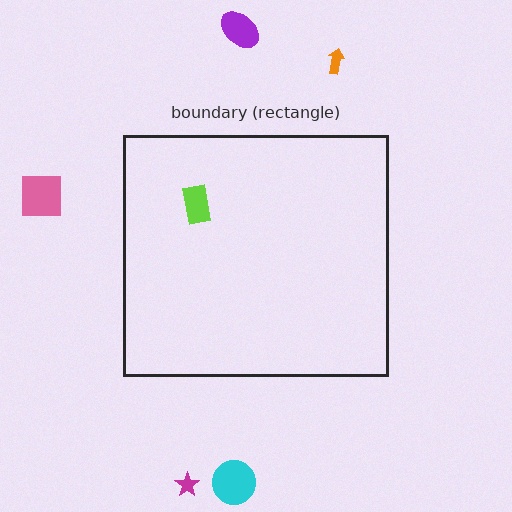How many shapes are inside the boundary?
1 inside, 5 outside.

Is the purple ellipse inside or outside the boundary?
Outside.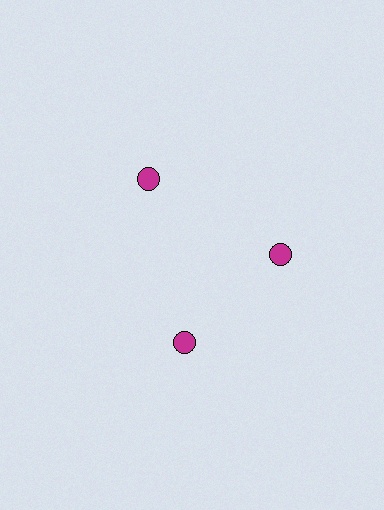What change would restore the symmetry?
The symmetry would be restored by rotating it back into even spacing with its neighbors so that all 3 circles sit at equal angles and equal distance from the center.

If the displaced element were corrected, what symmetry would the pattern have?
It would have 3-fold rotational symmetry — the pattern would map onto itself every 120 degrees.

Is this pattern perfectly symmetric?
No. The 3 magenta circles are arranged in a ring, but one element near the 7 o'clock position is rotated out of alignment along the ring, breaking the 3-fold rotational symmetry.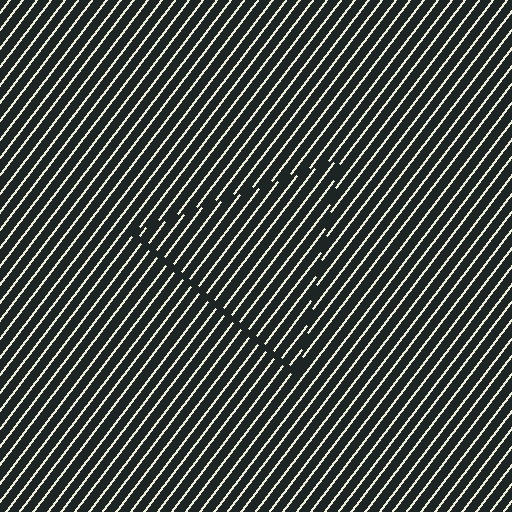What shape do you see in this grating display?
An illusory triangle. The interior of the shape contains the same grating, shifted by half a period — the contour is defined by the phase discontinuity where line-ends from the inner and outer gratings abut.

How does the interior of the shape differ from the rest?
The interior of the shape contains the same grating, shifted by half a period — the contour is defined by the phase discontinuity where line-ends from the inner and outer gratings abut.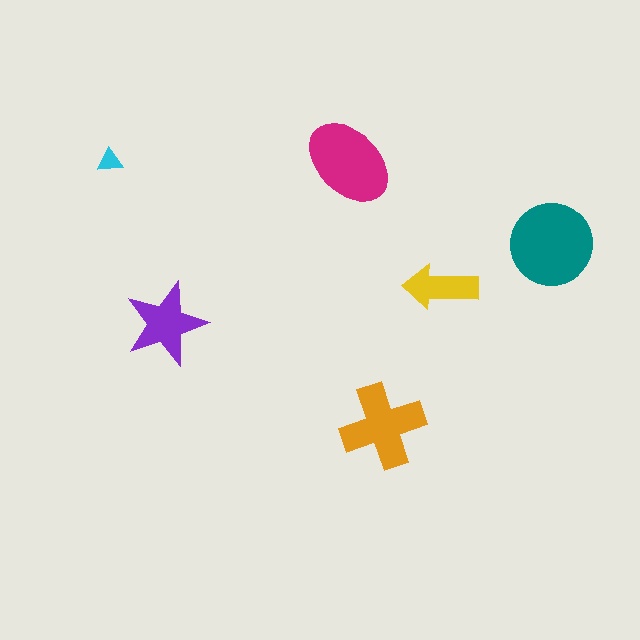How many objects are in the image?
There are 6 objects in the image.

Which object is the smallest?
The cyan triangle.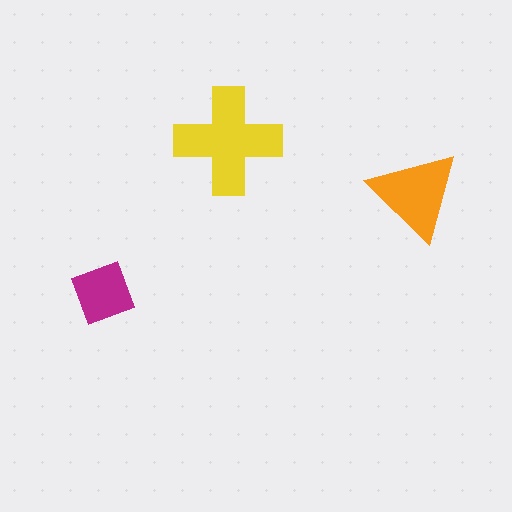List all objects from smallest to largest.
The magenta square, the orange triangle, the yellow cross.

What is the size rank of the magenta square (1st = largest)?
3rd.